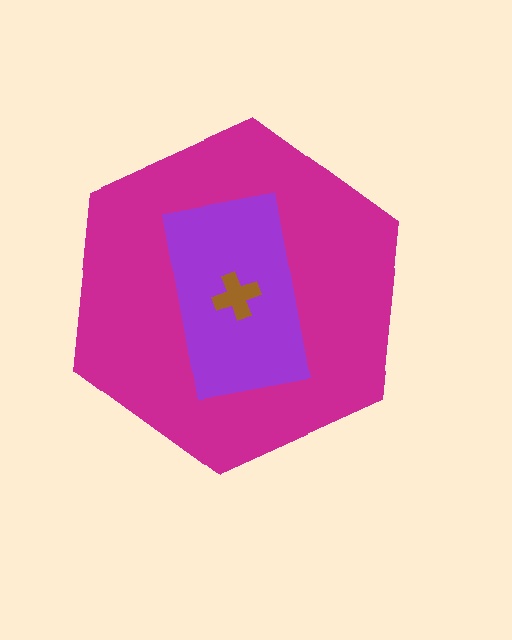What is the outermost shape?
The magenta hexagon.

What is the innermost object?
The brown cross.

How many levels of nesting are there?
3.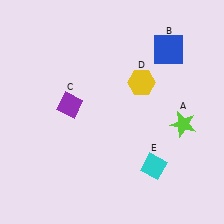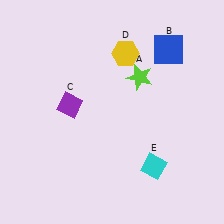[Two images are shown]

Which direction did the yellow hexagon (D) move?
The yellow hexagon (D) moved up.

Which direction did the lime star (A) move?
The lime star (A) moved up.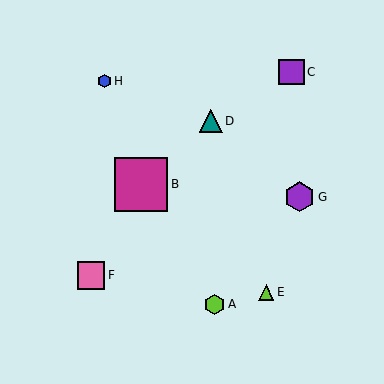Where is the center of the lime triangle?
The center of the lime triangle is at (266, 293).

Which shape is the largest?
The magenta square (labeled B) is the largest.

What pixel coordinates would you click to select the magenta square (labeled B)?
Click at (141, 184) to select the magenta square B.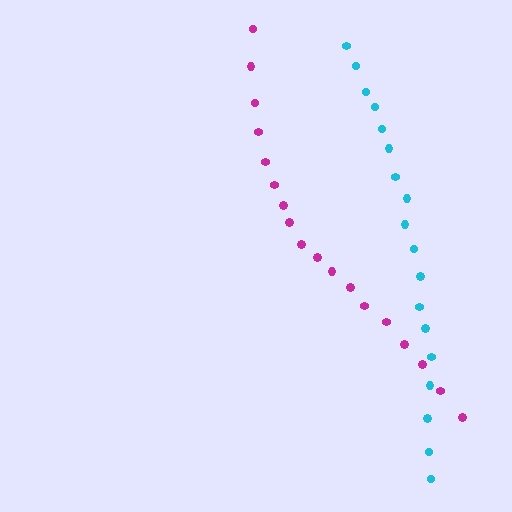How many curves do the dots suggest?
There are 2 distinct paths.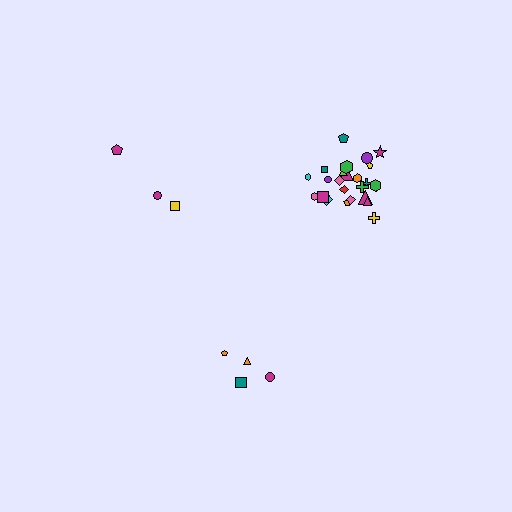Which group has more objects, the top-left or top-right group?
The top-right group.